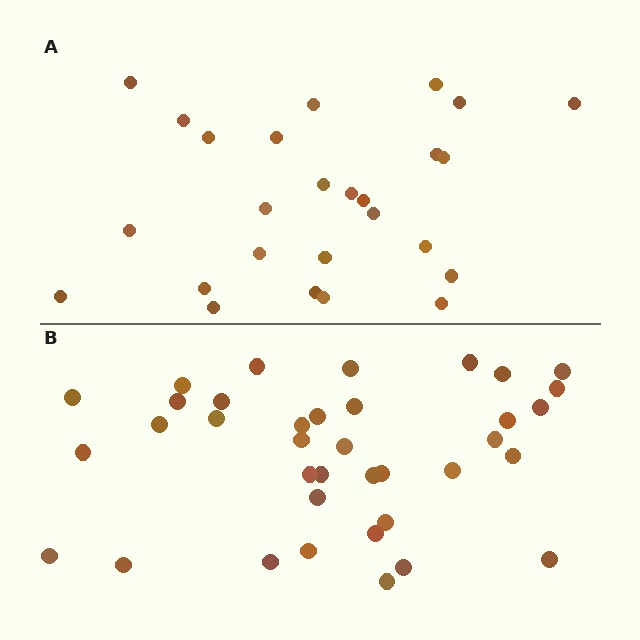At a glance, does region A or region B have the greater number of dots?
Region B (the bottom region) has more dots.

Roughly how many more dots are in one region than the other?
Region B has roughly 12 or so more dots than region A.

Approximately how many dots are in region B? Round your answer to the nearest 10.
About 40 dots. (The exact count is 37, which rounds to 40.)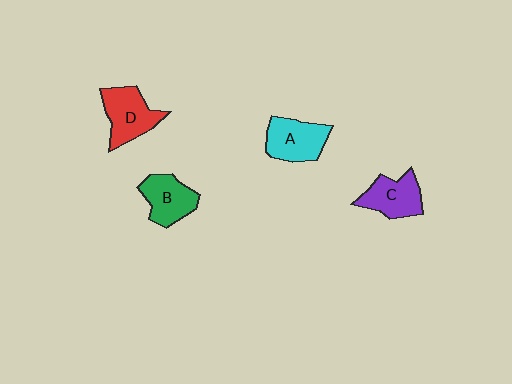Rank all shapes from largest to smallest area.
From largest to smallest: D (red), A (cyan), C (purple), B (green).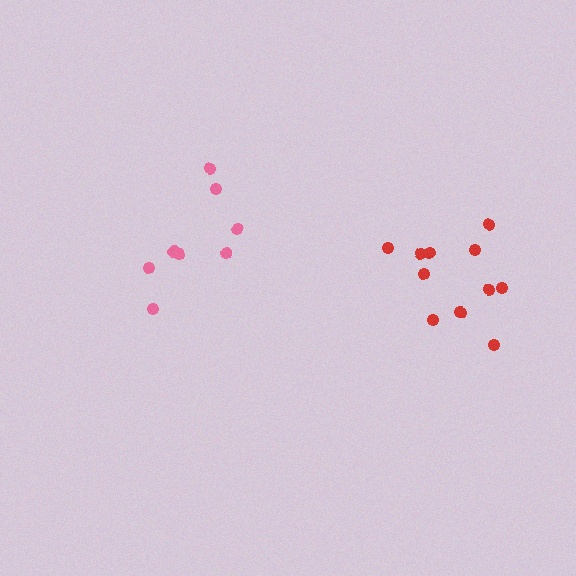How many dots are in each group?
Group 1: 11 dots, Group 2: 8 dots (19 total).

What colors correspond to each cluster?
The clusters are colored: red, pink.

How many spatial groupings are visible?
There are 2 spatial groupings.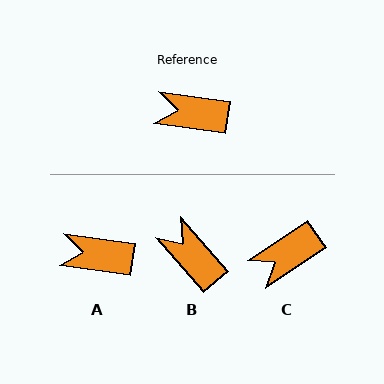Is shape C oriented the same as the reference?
No, it is off by about 42 degrees.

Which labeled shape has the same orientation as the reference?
A.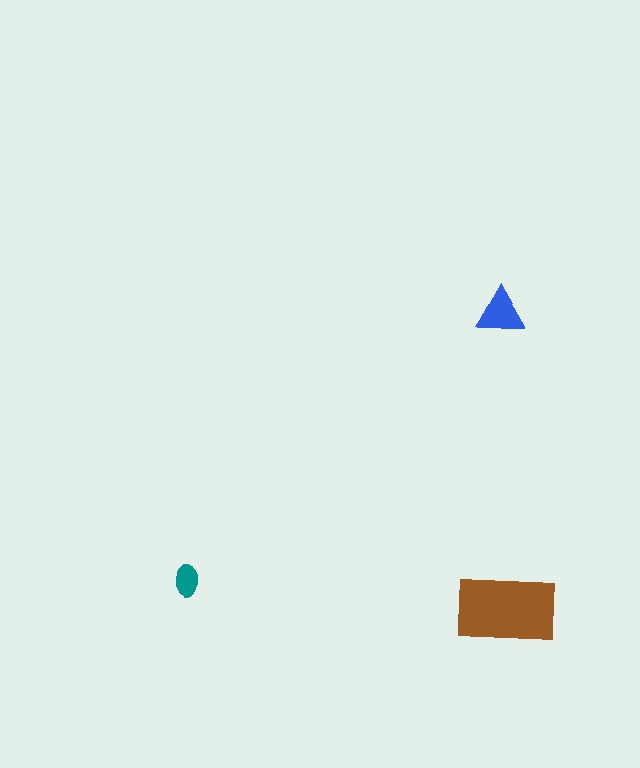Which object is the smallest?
The teal ellipse.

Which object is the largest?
The brown rectangle.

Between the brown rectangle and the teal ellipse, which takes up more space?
The brown rectangle.